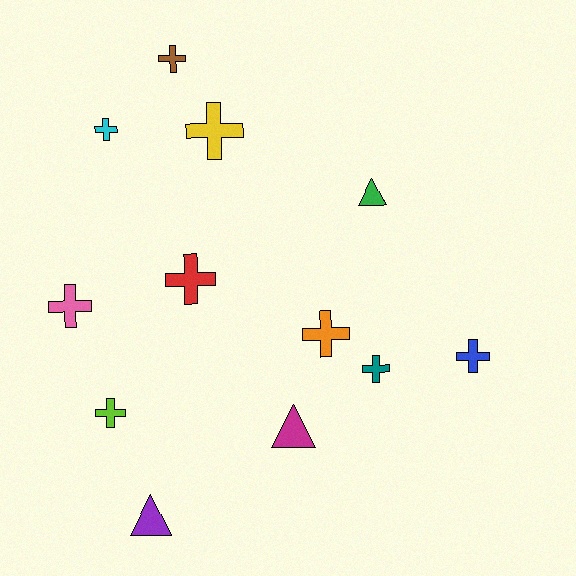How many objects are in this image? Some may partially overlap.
There are 12 objects.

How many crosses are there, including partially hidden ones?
There are 9 crosses.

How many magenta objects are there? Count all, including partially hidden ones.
There is 1 magenta object.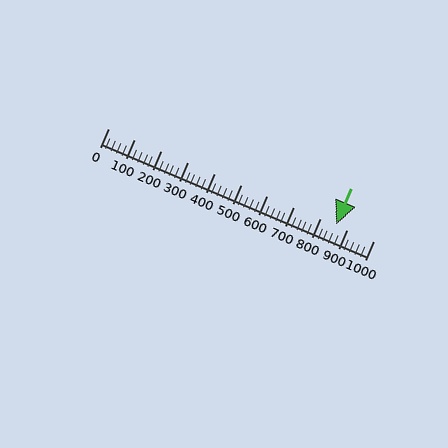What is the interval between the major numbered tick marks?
The major tick marks are spaced 100 units apart.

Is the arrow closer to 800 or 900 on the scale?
The arrow is closer to 900.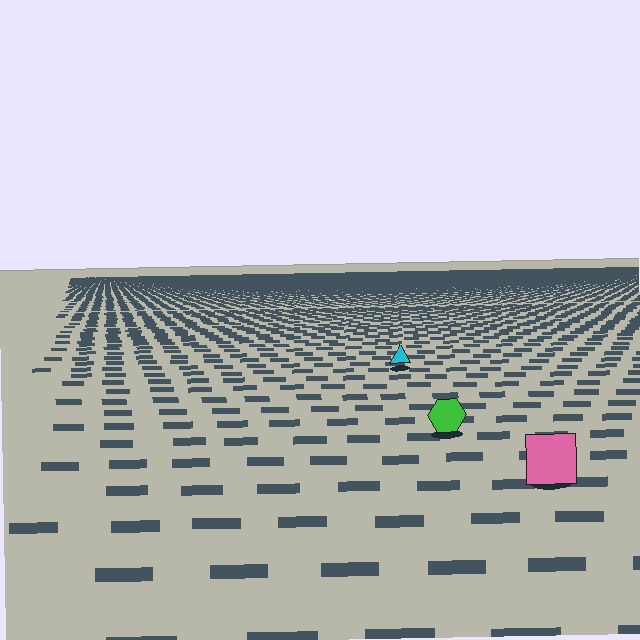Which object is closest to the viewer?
The pink square is closest. The texture marks near it are larger and more spread out.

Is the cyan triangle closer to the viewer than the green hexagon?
No. The green hexagon is closer — you can tell from the texture gradient: the ground texture is coarser near it.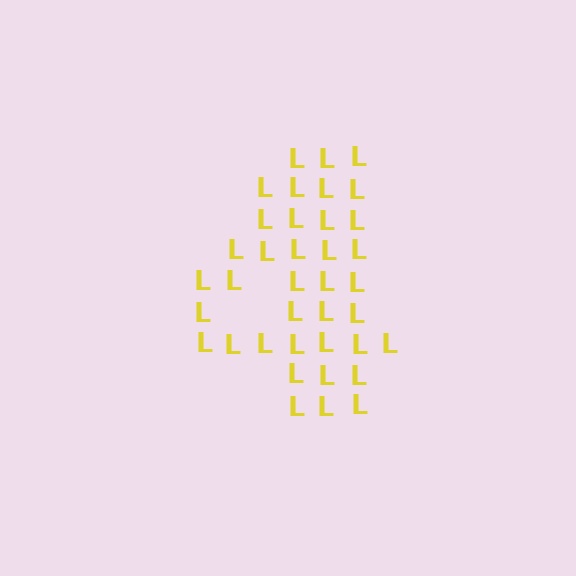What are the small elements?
The small elements are letter L's.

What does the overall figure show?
The overall figure shows the digit 4.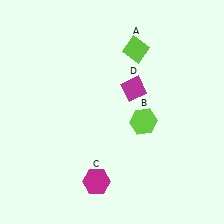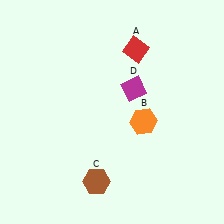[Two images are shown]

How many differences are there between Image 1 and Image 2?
There are 3 differences between the two images.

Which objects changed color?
A changed from lime to red. B changed from lime to orange. C changed from magenta to brown.